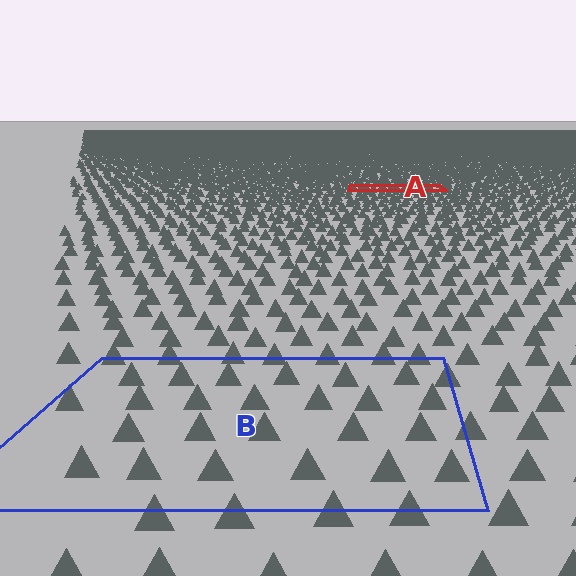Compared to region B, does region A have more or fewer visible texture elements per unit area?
Region A has more texture elements per unit area — they are packed more densely because it is farther away.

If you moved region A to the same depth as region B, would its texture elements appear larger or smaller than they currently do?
They would appear larger. At a closer depth, the same texture elements are projected at a bigger on-screen size.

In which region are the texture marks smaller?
The texture marks are smaller in region A, because it is farther away.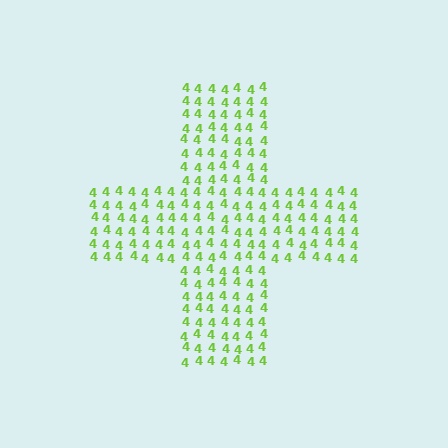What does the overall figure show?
The overall figure shows a cross.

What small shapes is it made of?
It is made of small digit 4's.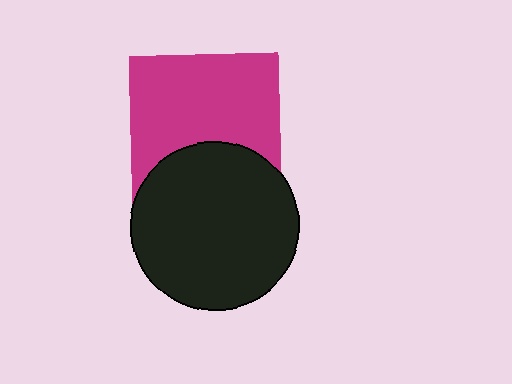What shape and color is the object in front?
The object in front is a black circle.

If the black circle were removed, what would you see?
You would see the complete magenta square.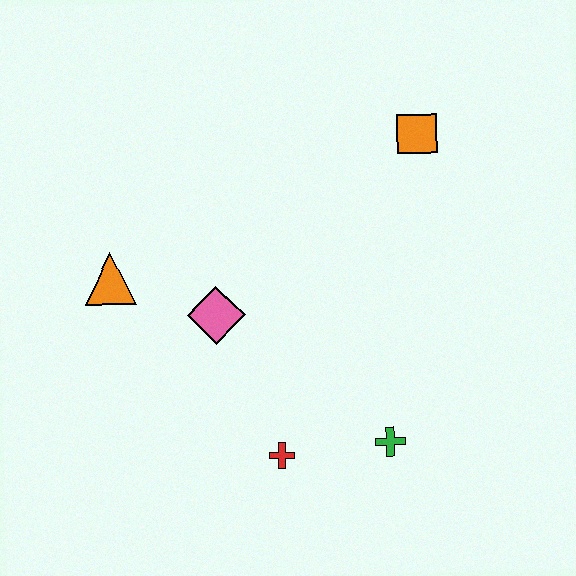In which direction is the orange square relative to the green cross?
The orange square is above the green cross.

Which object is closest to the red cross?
The green cross is closest to the red cross.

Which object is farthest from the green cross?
The orange triangle is farthest from the green cross.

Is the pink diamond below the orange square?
Yes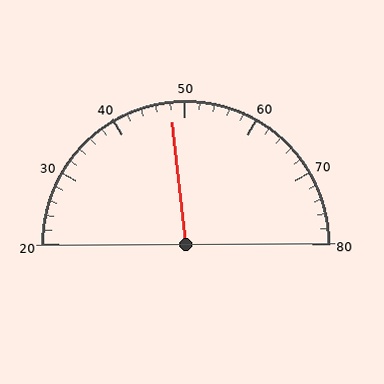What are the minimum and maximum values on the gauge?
The gauge ranges from 20 to 80.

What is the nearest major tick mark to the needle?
The nearest major tick mark is 50.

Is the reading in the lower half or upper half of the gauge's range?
The reading is in the lower half of the range (20 to 80).